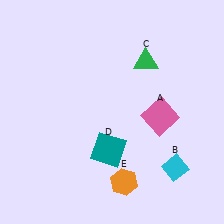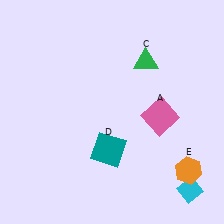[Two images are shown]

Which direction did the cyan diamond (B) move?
The cyan diamond (B) moved down.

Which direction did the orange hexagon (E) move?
The orange hexagon (E) moved right.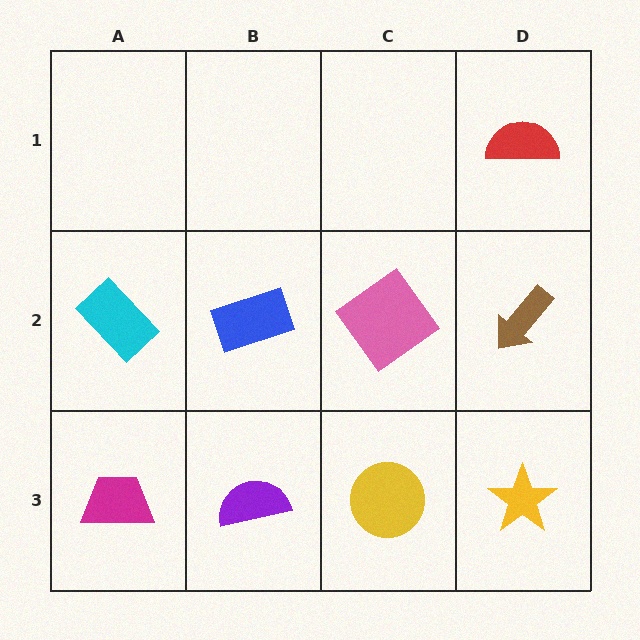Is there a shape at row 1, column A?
No, that cell is empty.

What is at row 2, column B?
A blue rectangle.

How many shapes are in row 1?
1 shape.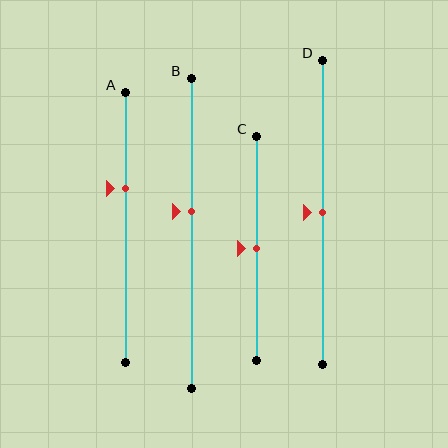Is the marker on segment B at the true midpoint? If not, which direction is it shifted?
No, the marker on segment B is shifted upward by about 7% of the segment length.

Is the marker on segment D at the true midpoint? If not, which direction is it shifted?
Yes, the marker on segment D is at the true midpoint.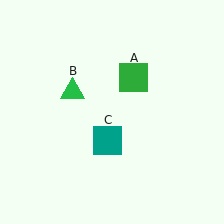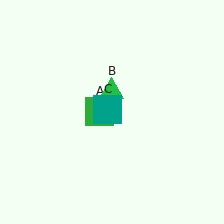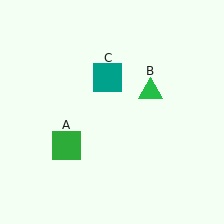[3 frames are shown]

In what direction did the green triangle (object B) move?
The green triangle (object B) moved right.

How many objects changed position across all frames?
3 objects changed position: green square (object A), green triangle (object B), teal square (object C).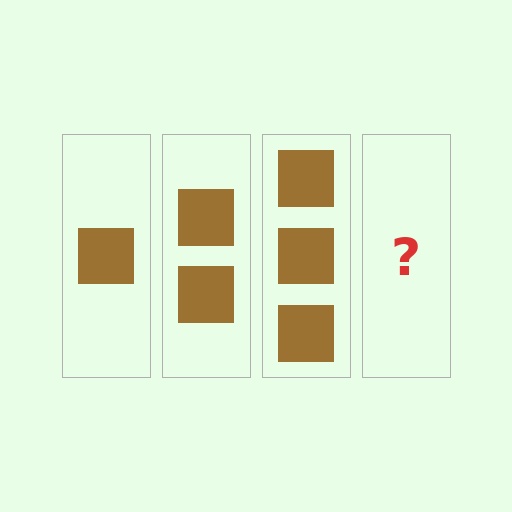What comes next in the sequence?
The next element should be 4 squares.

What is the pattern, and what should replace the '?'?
The pattern is that each step adds one more square. The '?' should be 4 squares.